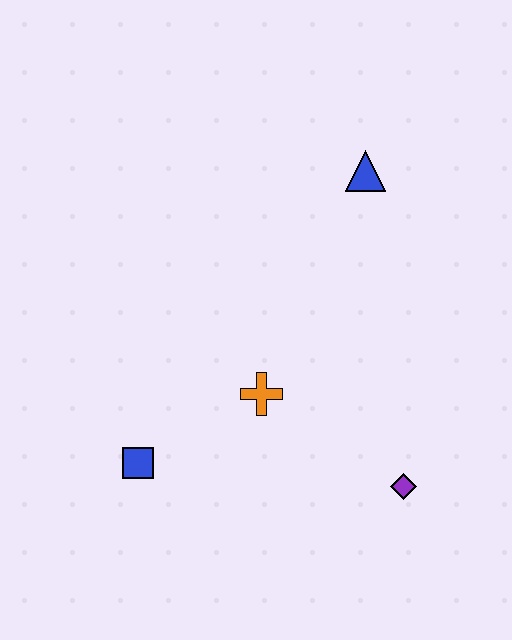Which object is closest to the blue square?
The orange cross is closest to the blue square.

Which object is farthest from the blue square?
The blue triangle is farthest from the blue square.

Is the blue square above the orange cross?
No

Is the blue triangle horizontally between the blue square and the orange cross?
No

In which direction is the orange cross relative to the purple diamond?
The orange cross is to the left of the purple diamond.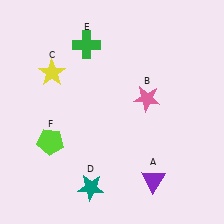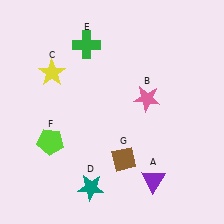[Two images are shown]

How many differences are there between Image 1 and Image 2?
There is 1 difference between the two images.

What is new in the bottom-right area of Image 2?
A brown diamond (G) was added in the bottom-right area of Image 2.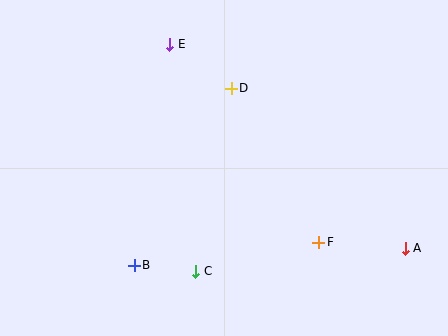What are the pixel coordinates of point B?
Point B is at (134, 265).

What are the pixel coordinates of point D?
Point D is at (231, 88).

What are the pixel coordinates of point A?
Point A is at (405, 248).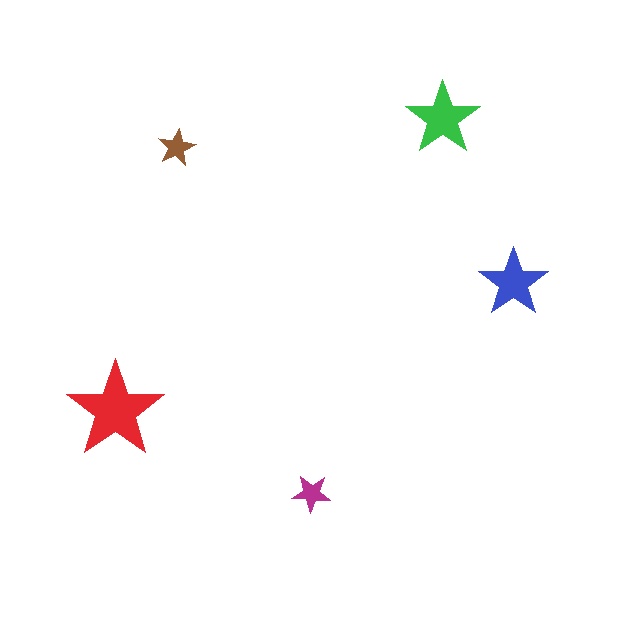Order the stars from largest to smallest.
the red one, the green one, the blue one, the magenta one, the brown one.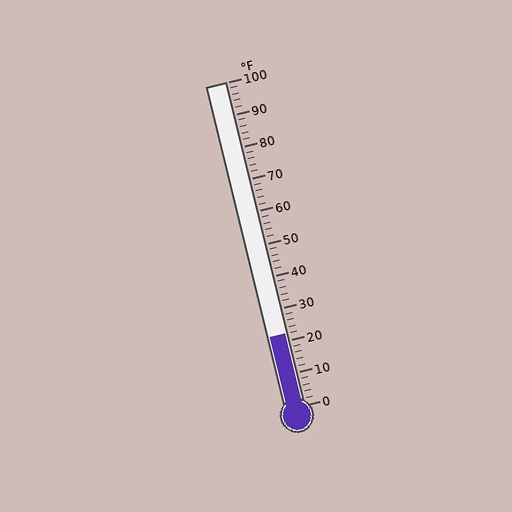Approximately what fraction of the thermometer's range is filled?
The thermometer is filled to approximately 20% of its range.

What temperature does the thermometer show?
The thermometer shows approximately 22°F.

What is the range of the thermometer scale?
The thermometer scale ranges from 0°F to 100°F.